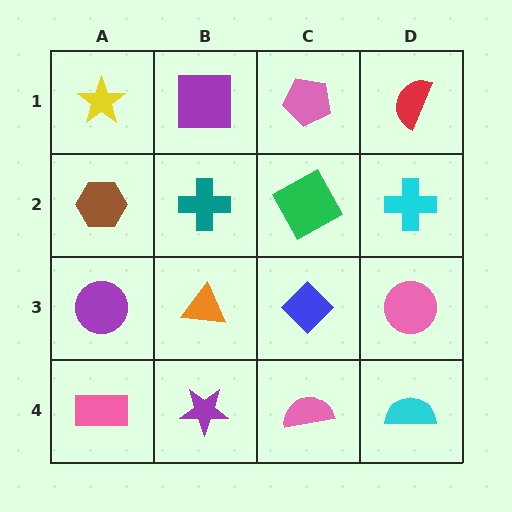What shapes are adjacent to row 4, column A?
A purple circle (row 3, column A), a purple star (row 4, column B).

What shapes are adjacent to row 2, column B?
A purple square (row 1, column B), an orange triangle (row 3, column B), a brown hexagon (row 2, column A), a green square (row 2, column C).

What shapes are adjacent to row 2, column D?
A red semicircle (row 1, column D), a pink circle (row 3, column D), a green square (row 2, column C).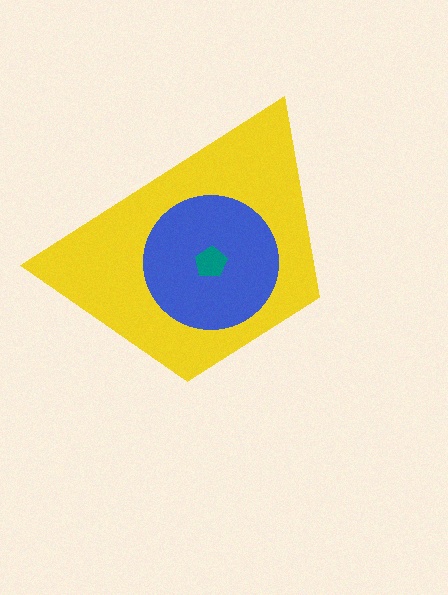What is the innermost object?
The teal pentagon.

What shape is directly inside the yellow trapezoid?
The blue circle.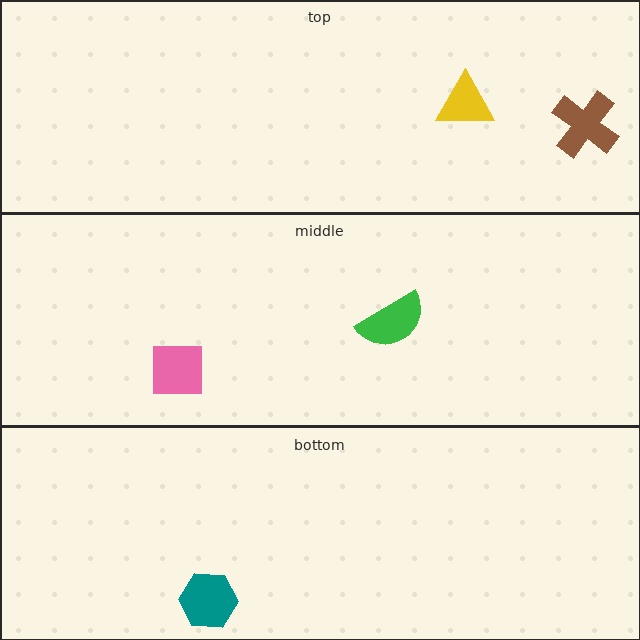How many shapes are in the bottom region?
1.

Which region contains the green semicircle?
The middle region.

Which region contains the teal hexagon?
The bottom region.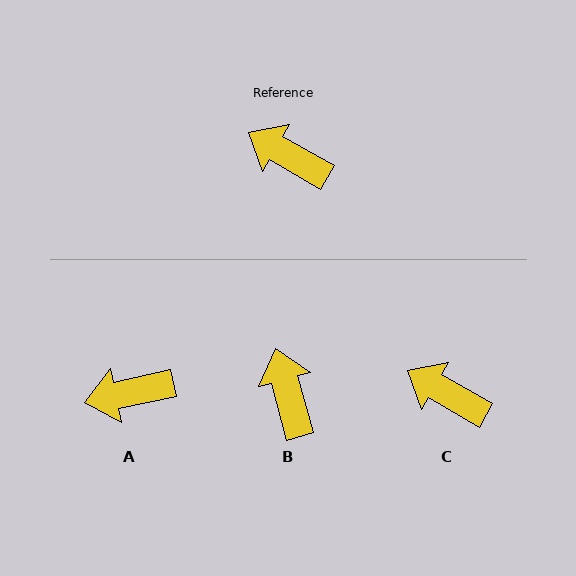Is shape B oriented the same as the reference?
No, it is off by about 45 degrees.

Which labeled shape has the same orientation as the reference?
C.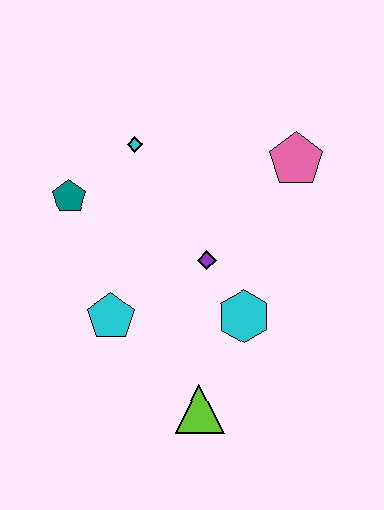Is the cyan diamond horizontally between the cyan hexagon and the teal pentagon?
Yes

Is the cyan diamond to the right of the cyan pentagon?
Yes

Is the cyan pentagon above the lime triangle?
Yes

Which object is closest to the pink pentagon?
The purple diamond is closest to the pink pentagon.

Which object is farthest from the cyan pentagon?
The pink pentagon is farthest from the cyan pentagon.